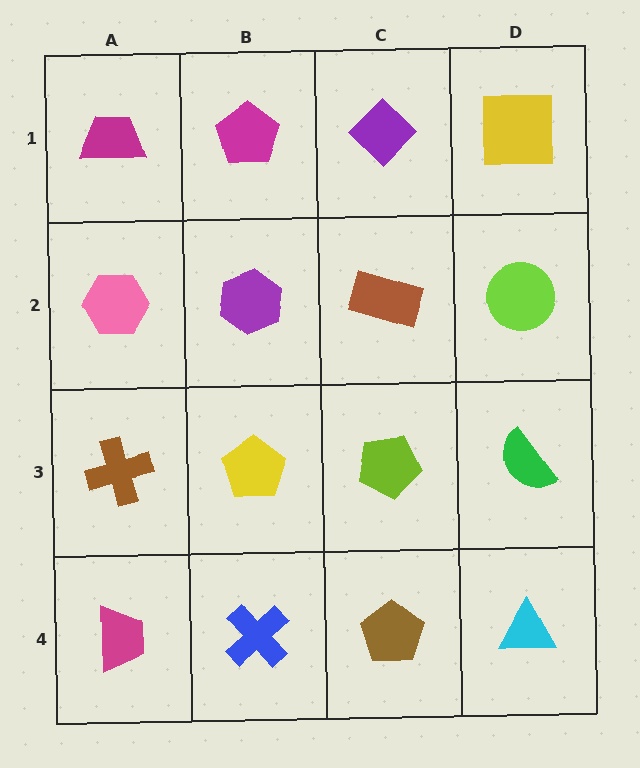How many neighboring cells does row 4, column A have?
2.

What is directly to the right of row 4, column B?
A brown pentagon.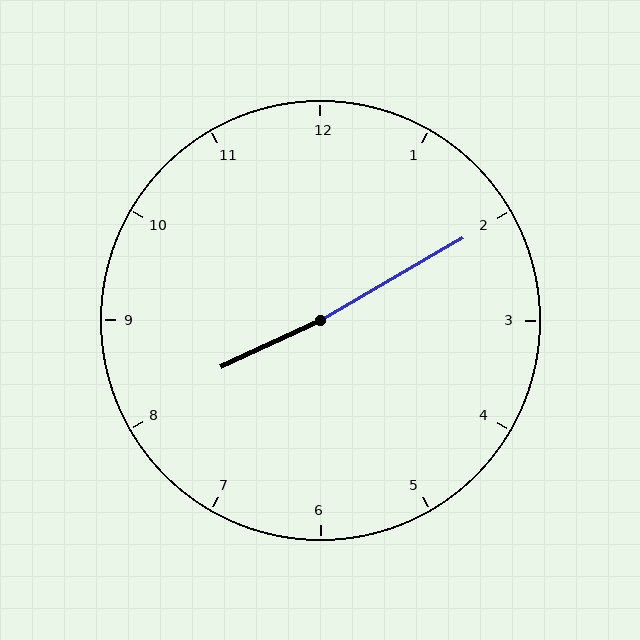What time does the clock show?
8:10.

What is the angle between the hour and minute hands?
Approximately 175 degrees.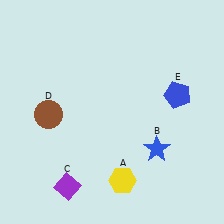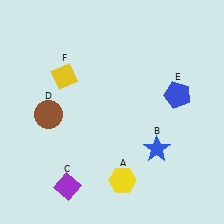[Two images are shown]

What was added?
A yellow diamond (F) was added in Image 2.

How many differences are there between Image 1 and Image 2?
There is 1 difference between the two images.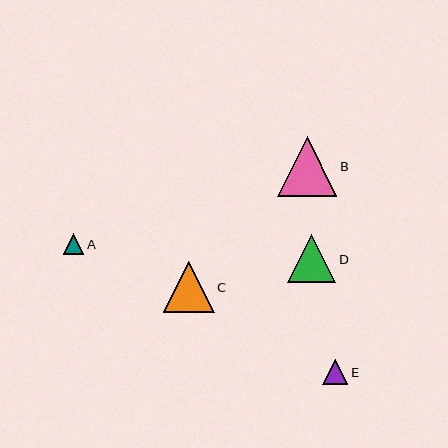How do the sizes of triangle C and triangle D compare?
Triangle C and triangle D are approximately the same size.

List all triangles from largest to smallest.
From largest to smallest: B, C, D, E, A.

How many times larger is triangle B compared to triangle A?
Triangle B is approximately 2.9 times the size of triangle A.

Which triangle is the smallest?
Triangle A is the smallest with a size of approximately 21 pixels.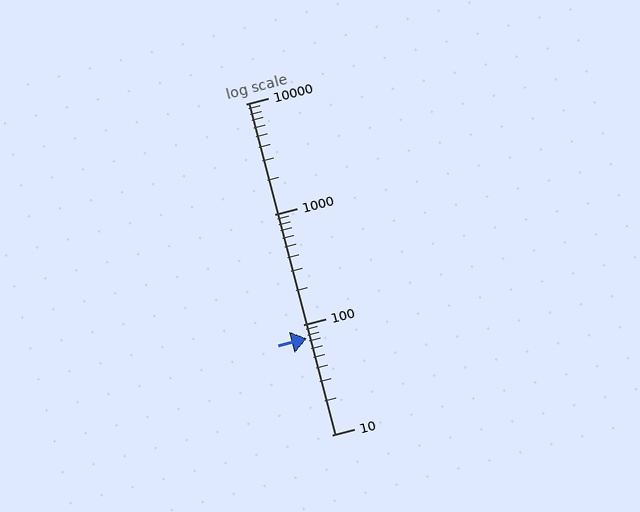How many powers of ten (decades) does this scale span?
The scale spans 3 decades, from 10 to 10000.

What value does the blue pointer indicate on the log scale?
The pointer indicates approximately 75.